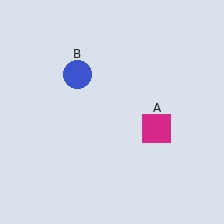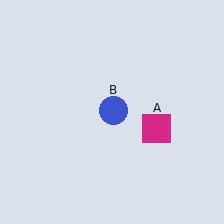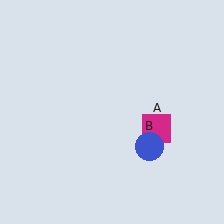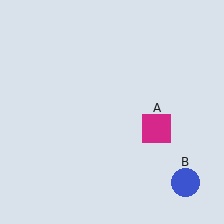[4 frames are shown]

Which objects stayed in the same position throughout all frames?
Magenta square (object A) remained stationary.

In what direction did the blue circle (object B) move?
The blue circle (object B) moved down and to the right.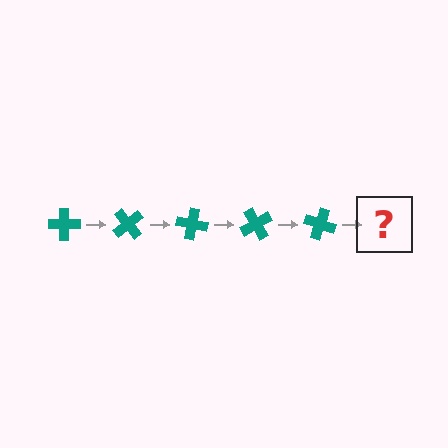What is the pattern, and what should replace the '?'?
The pattern is that the cross rotates 50 degrees each step. The '?' should be a teal cross rotated 250 degrees.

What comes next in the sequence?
The next element should be a teal cross rotated 250 degrees.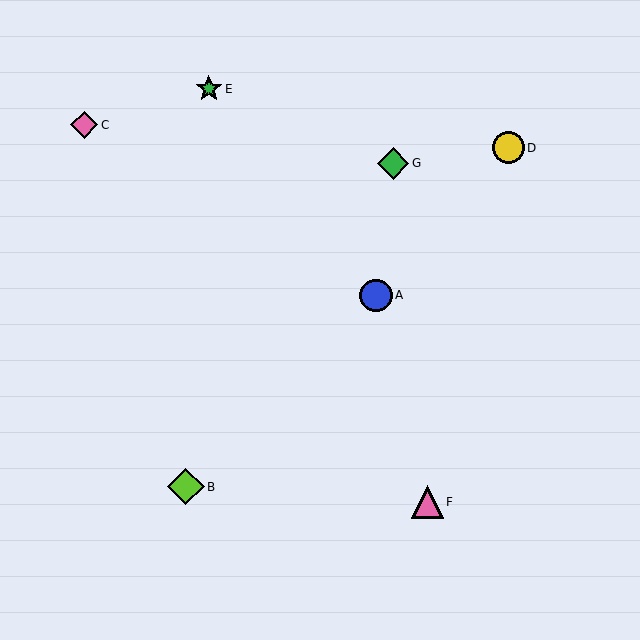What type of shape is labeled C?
Shape C is a pink diamond.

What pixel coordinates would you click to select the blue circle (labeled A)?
Click at (376, 295) to select the blue circle A.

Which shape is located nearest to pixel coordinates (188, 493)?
The lime diamond (labeled B) at (186, 487) is nearest to that location.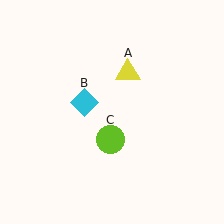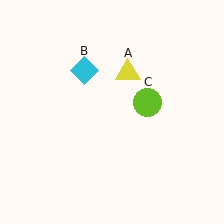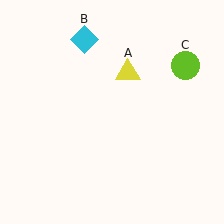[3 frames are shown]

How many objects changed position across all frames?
2 objects changed position: cyan diamond (object B), lime circle (object C).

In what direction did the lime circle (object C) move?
The lime circle (object C) moved up and to the right.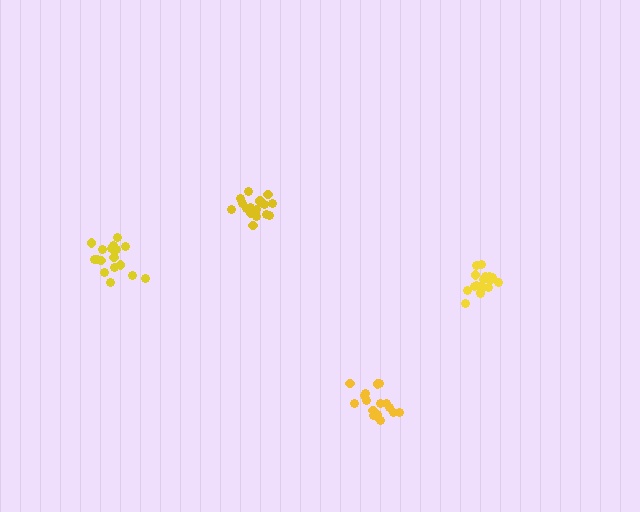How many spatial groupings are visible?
There are 4 spatial groupings.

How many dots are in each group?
Group 1: 19 dots, Group 2: 18 dots, Group 3: 17 dots, Group 4: 18 dots (72 total).